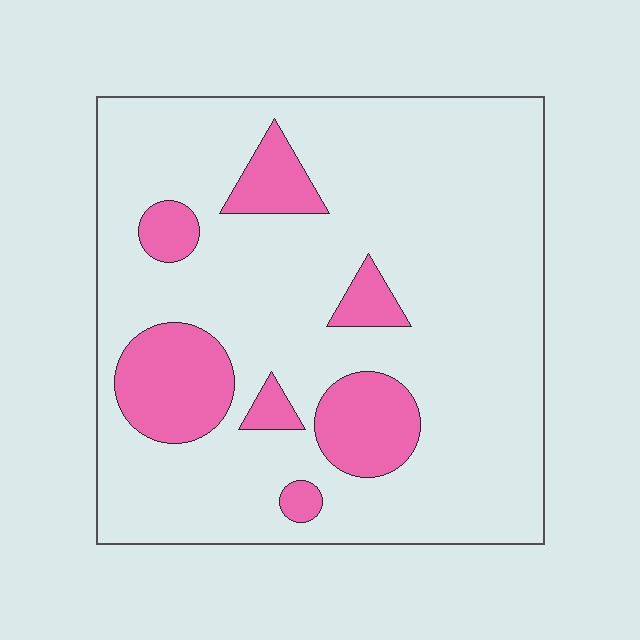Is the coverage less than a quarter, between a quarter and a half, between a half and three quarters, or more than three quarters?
Less than a quarter.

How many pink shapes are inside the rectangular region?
7.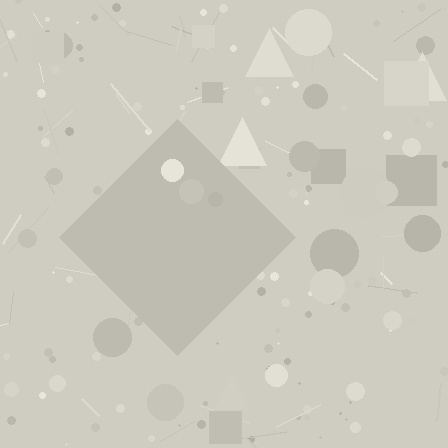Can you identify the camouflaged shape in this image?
The camouflaged shape is a diamond.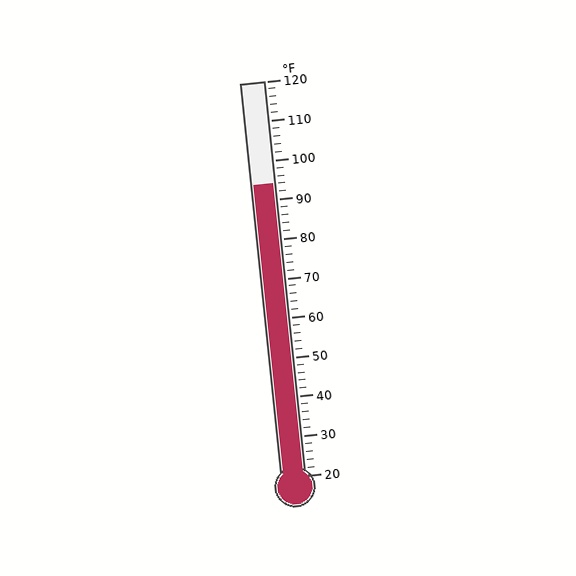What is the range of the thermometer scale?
The thermometer scale ranges from 20°F to 120°F.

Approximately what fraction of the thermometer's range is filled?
The thermometer is filled to approximately 75% of its range.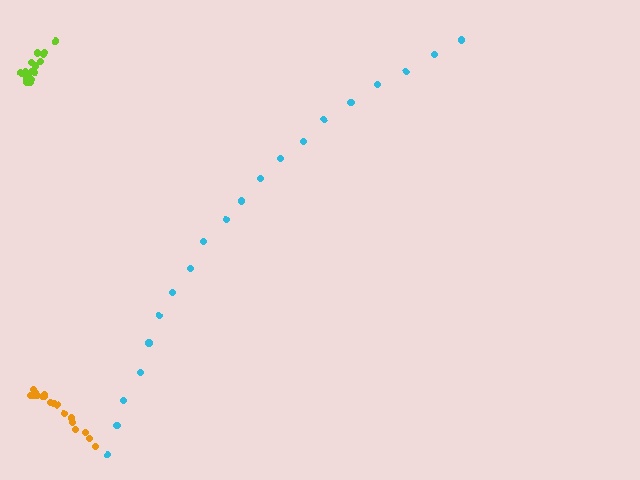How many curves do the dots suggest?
There are 3 distinct paths.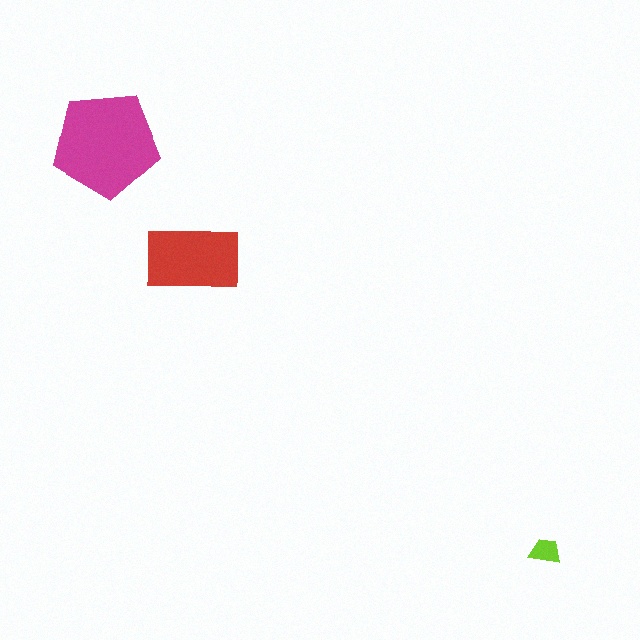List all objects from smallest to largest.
The lime trapezoid, the red rectangle, the magenta pentagon.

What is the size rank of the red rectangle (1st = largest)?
2nd.